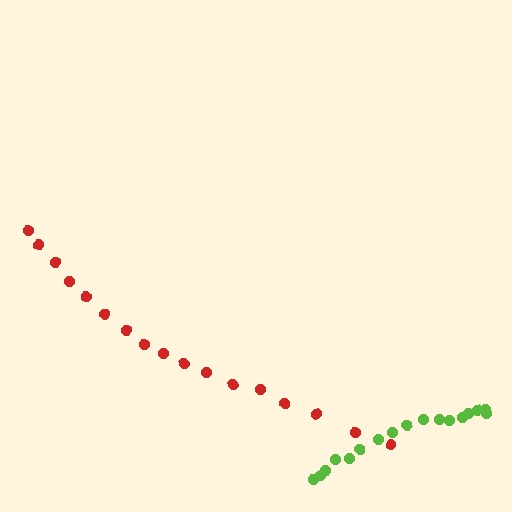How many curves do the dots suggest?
There are 2 distinct paths.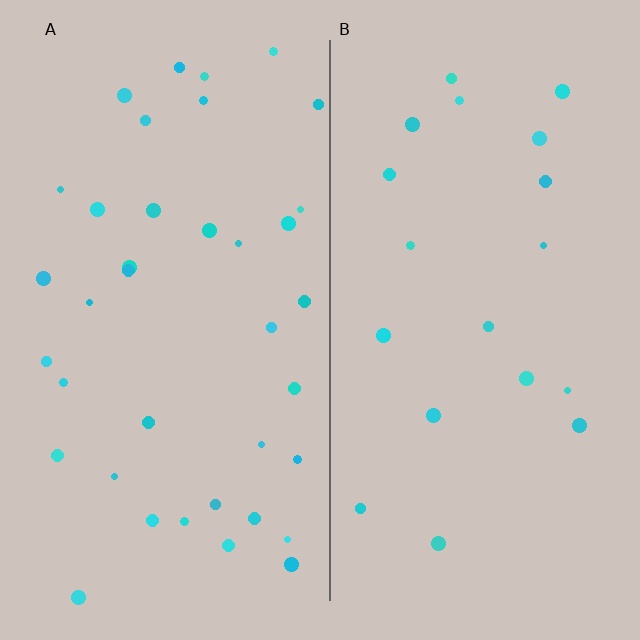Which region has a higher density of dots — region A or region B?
A (the left).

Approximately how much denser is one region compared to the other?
Approximately 2.0× — region A over region B.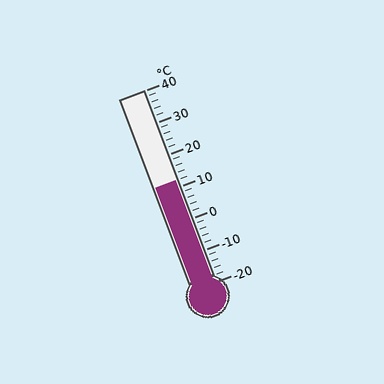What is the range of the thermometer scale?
The thermometer scale ranges from -20°C to 40°C.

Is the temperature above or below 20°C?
The temperature is below 20°C.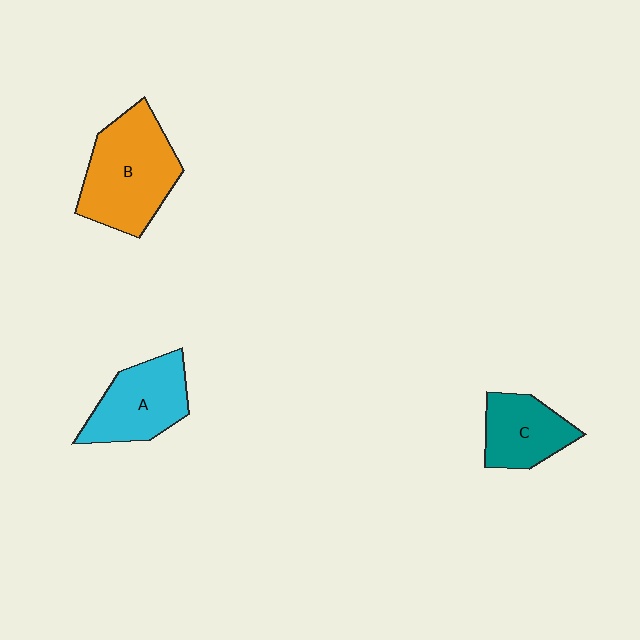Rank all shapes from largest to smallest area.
From largest to smallest: B (orange), A (cyan), C (teal).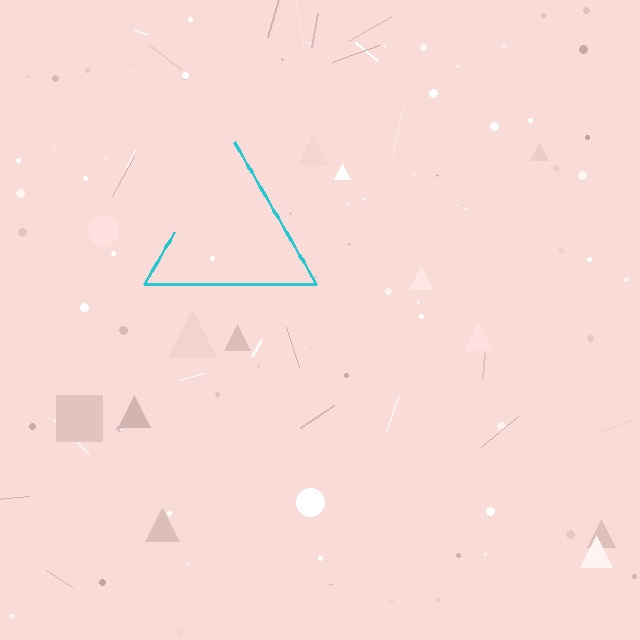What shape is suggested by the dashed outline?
The dashed outline suggests a triangle.